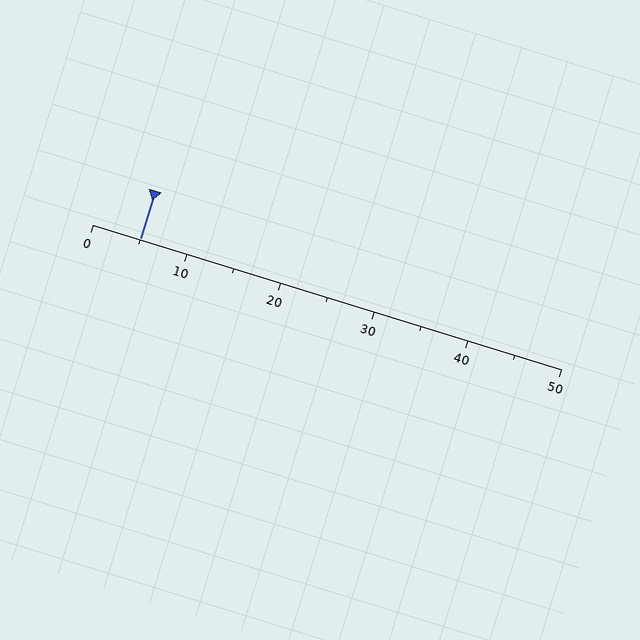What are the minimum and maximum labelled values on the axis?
The axis runs from 0 to 50.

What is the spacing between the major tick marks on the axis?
The major ticks are spaced 10 apart.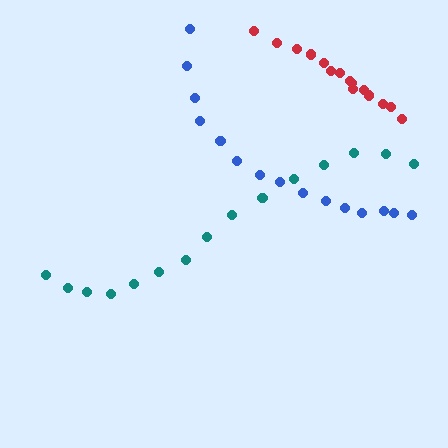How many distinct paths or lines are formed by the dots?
There are 3 distinct paths.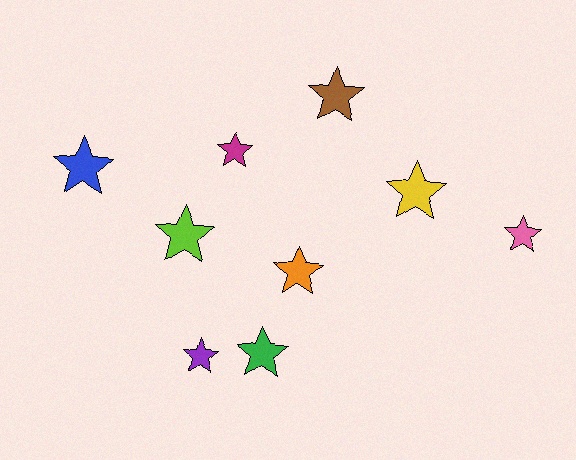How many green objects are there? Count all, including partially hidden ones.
There is 1 green object.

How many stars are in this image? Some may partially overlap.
There are 9 stars.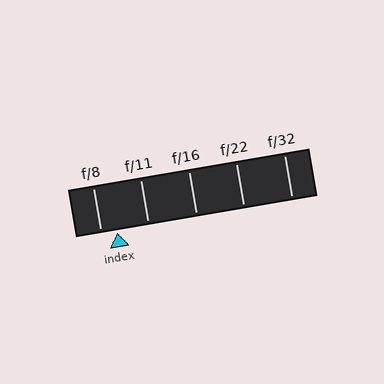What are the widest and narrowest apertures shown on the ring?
The widest aperture shown is f/8 and the narrowest is f/32.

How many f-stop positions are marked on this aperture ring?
There are 5 f-stop positions marked.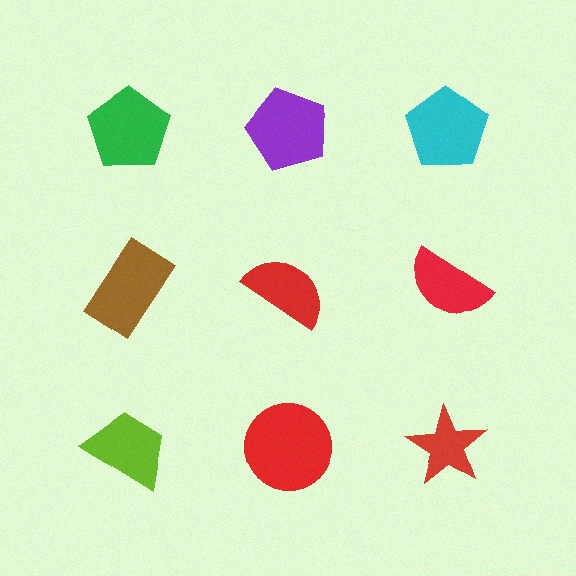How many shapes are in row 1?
3 shapes.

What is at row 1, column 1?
A green pentagon.